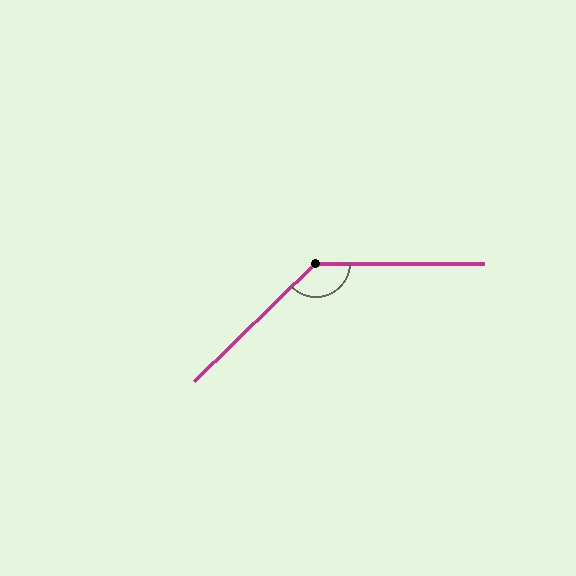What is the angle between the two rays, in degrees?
Approximately 136 degrees.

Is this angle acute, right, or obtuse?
It is obtuse.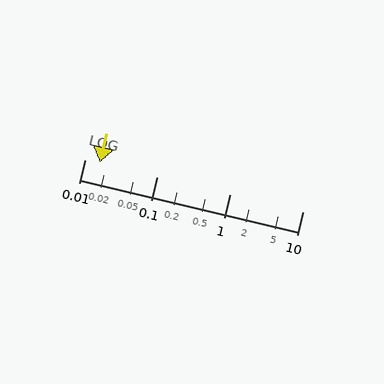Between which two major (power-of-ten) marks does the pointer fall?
The pointer is between 0.01 and 0.1.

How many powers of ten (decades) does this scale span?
The scale spans 3 decades, from 0.01 to 10.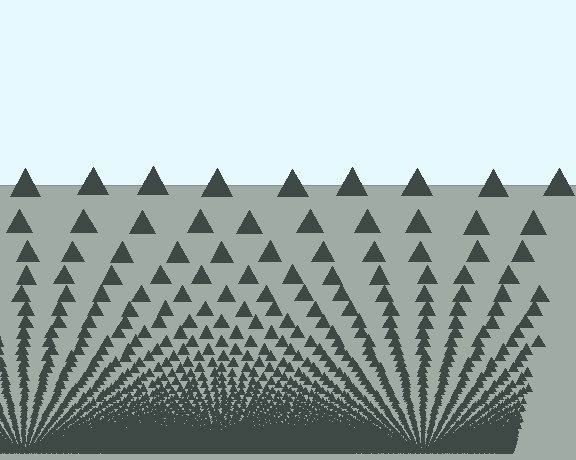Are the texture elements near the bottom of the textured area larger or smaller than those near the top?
Smaller. The gradient is inverted — elements near the bottom are smaller and denser.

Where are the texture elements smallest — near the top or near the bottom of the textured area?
Near the bottom.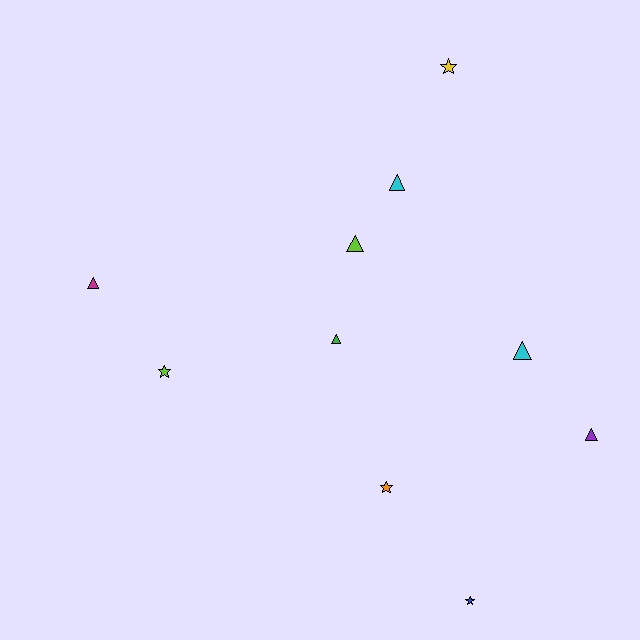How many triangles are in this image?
There are 6 triangles.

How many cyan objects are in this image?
There are 2 cyan objects.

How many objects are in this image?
There are 10 objects.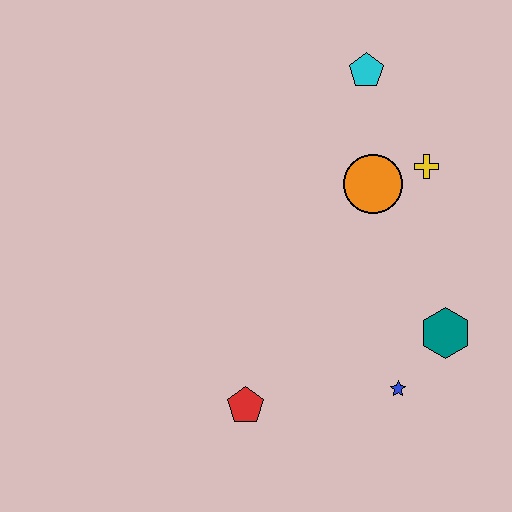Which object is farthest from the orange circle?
The red pentagon is farthest from the orange circle.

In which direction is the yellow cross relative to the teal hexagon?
The yellow cross is above the teal hexagon.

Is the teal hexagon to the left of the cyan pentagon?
No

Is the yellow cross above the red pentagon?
Yes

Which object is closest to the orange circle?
The yellow cross is closest to the orange circle.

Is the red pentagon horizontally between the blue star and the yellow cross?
No